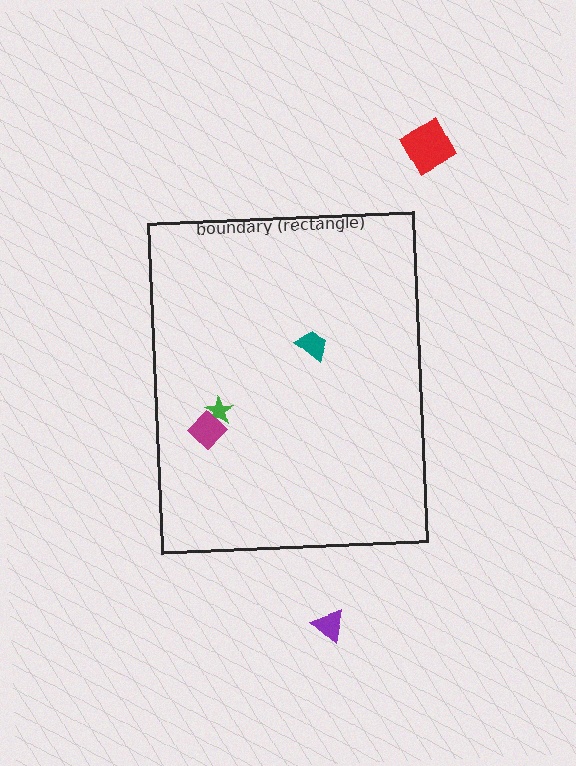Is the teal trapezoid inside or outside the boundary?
Inside.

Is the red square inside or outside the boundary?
Outside.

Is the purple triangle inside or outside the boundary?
Outside.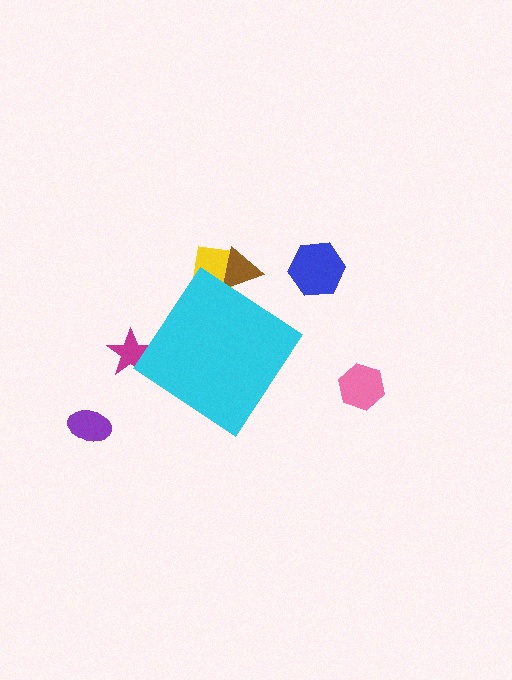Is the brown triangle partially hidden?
Yes, the brown triangle is partially hidden behind the cyan diamond.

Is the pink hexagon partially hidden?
No, the pink hexagon is fully visible.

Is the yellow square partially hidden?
Yes, the yellow square is partially hidden behind the cyan diamond.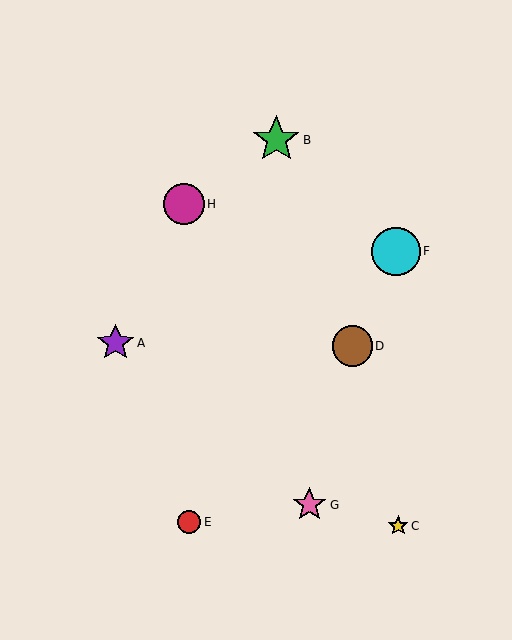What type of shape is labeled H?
Shape H is a magenta circle.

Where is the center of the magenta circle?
The center of the magenta circle is at (184, 204).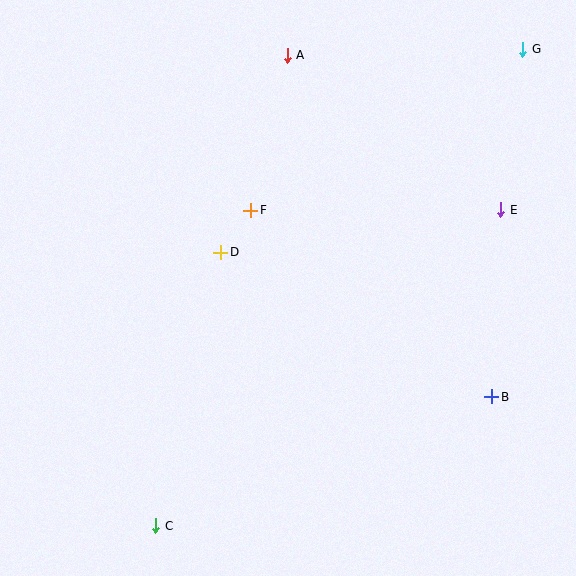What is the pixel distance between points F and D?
The distance between F and D is 51 pixels.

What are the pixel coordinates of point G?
Point G is at (523, 49).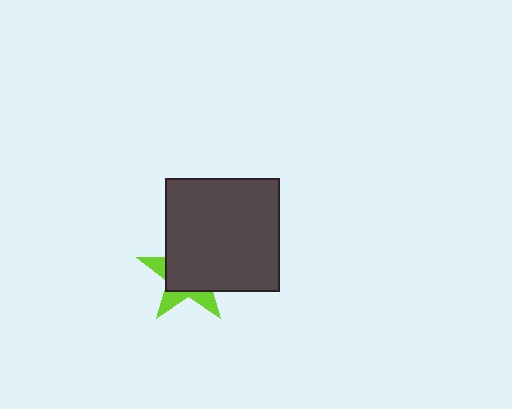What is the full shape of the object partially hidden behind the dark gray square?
The partially hidden object is a lime star.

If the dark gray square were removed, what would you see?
You would see the complete lime star.